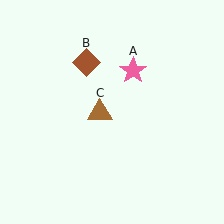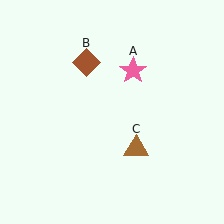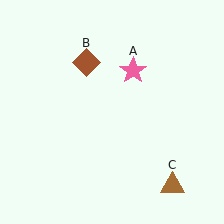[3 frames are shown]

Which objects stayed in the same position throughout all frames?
Pink star (object A) and brown diamond (object B) remained stationary.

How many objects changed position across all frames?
1 object changed position: brown triangle (object C).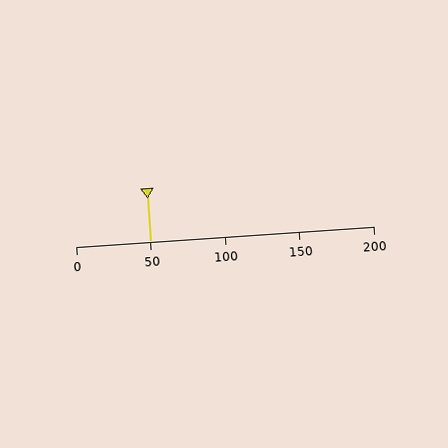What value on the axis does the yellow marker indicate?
The marker indicates approximately 50.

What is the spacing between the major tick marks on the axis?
The major ticks are spaced 50 apart.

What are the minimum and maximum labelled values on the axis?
The axis runs from 0 to 200.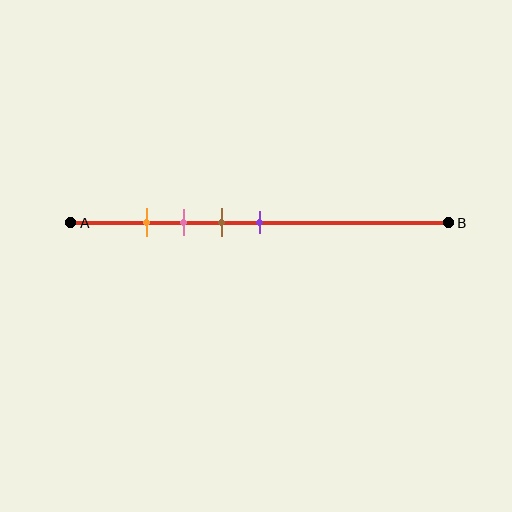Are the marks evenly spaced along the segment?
Yes, the marks are approximately evenly spaced.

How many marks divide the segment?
There are 4 marks dividing the segment.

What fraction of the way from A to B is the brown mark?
The brown mark is approximately 40% (0.4) of the way from A to B.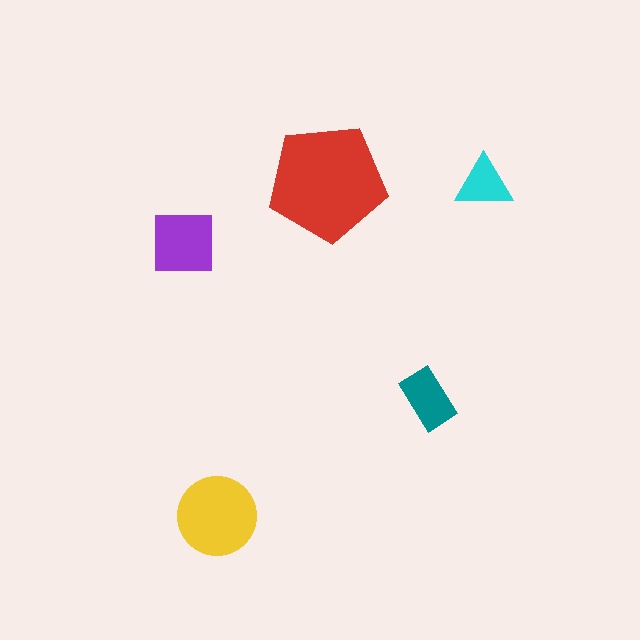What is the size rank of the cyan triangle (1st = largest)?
5th.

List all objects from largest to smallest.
The red pentagon, the yellow circle, the purple square, the teal rectangle, the cyan triangle.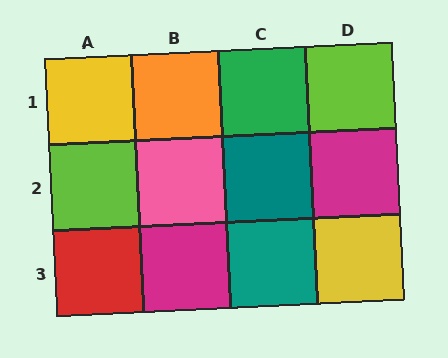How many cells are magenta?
2 cells are magenta.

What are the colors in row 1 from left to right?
Yellow, orange, green, lime.